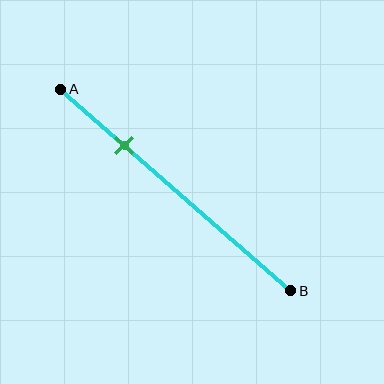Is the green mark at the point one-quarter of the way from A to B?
Yes, the mark is approximately at the one-quarter point.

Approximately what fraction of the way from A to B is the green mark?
The green mark is approximately 30% of the way from A to B.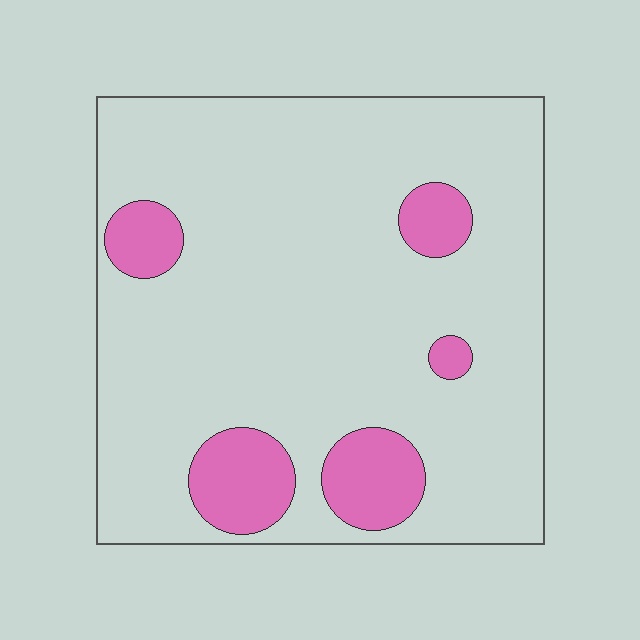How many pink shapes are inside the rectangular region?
5.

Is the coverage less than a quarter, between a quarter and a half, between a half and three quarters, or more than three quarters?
Less than a quarter.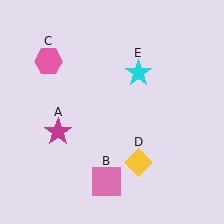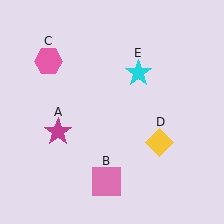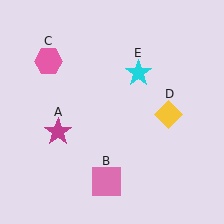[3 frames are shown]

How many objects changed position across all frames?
1 object changed position: yellow diamond (object D).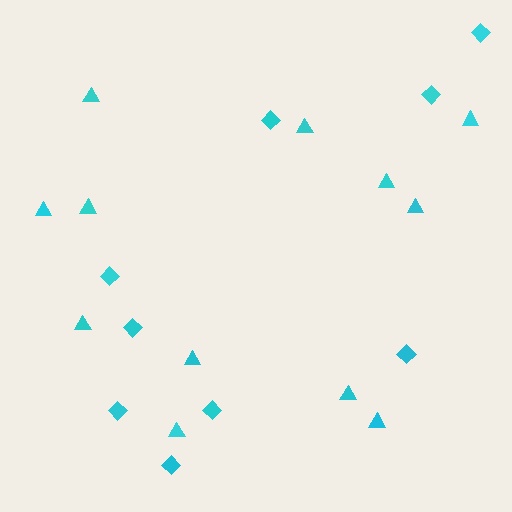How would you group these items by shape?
There are 2 groups: one group of triangles (12) and one group of diamonds (9).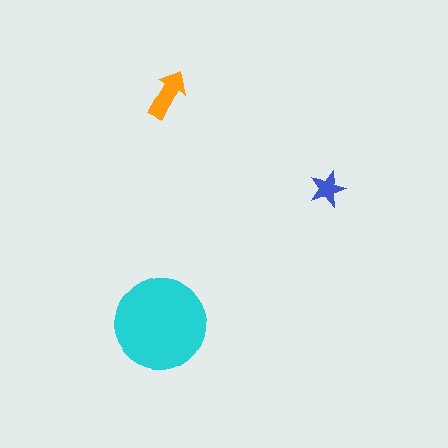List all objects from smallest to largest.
The blue star, the orange arrow, the cyan circle.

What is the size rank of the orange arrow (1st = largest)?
2nd.